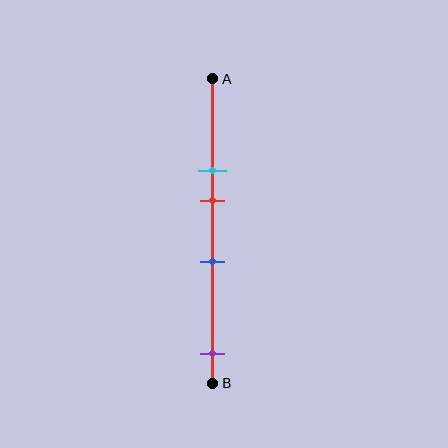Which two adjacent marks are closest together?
The cyan and red marks are the closest adjacent pair.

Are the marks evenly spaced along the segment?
No, the marks are not evenly spaced.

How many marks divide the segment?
There are 4 marks dividing the segment.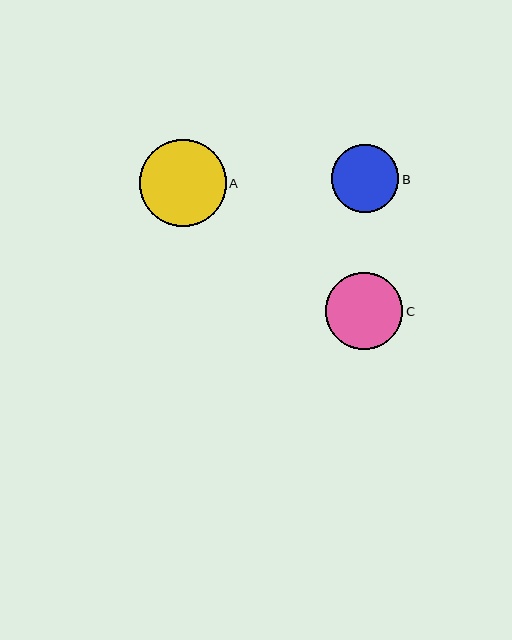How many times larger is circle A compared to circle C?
Circle A is approximately 1.1 times the size of circle C.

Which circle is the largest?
Circle A is the largest with a size of approximately 87 pixels.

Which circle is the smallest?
Circle B is the smallest with a size of approximately 68 pixels.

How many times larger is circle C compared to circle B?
Circle C is approximately 1.1 times the size of circle B.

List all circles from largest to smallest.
From largest to smallest: A, C, B.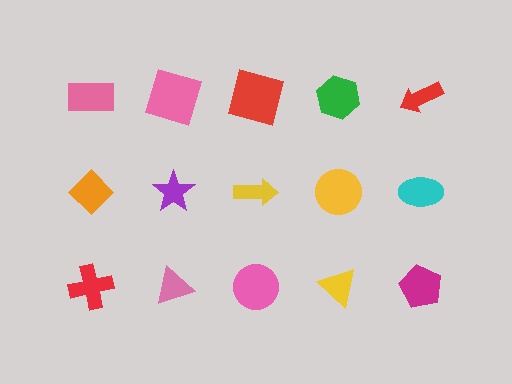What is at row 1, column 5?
A red arrow.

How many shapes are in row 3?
5 shapes.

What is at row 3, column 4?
A yellow triangle.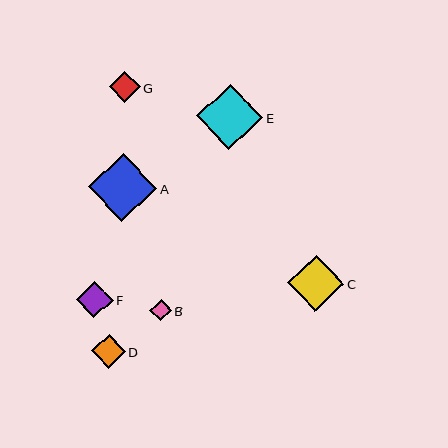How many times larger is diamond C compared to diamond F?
Diamond C is approximately 1.6 times the size of diamond F.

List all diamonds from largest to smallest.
From largest to smallest: A, E, C, F, D, G, B.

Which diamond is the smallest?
Diamond B is the smallest with a size of approximately 21 pixels.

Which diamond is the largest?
Diamond A is the largest with a size of approximately 68 pixels.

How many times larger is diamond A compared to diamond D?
Diamond A is approximately 2.0 times the size of diamond D.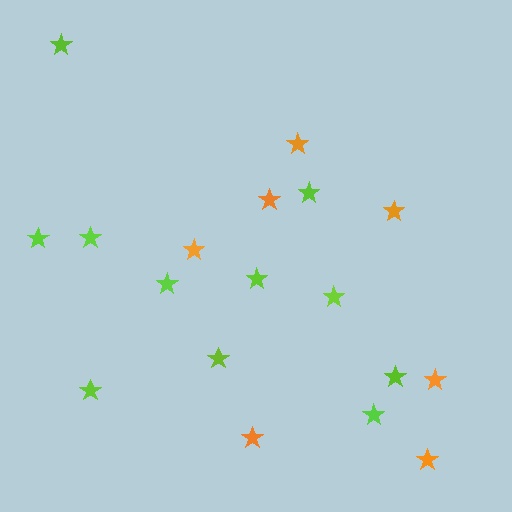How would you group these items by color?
There are 2 groups: one group of lime stars (11) and one group of orange stars (7).